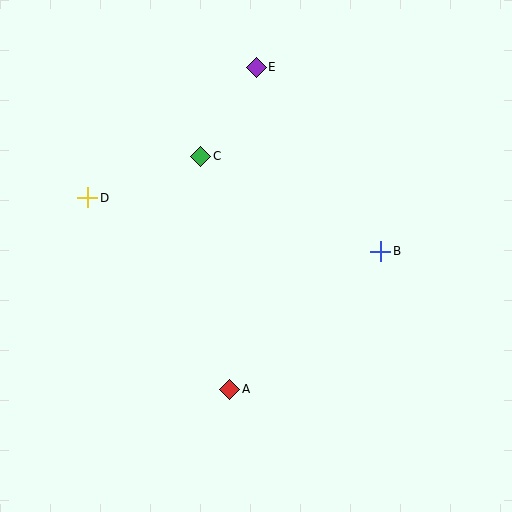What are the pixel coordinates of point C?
Point C is at (201, 156).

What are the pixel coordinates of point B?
Point B is at (381, 251).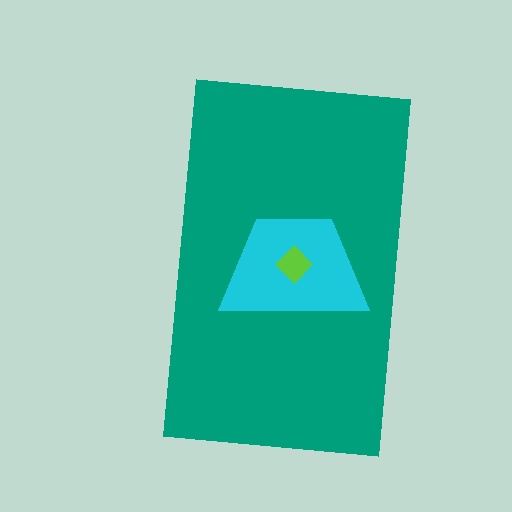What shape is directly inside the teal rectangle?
The cyan trapezoid.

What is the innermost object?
The lime diamond.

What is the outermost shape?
The teal rectangle.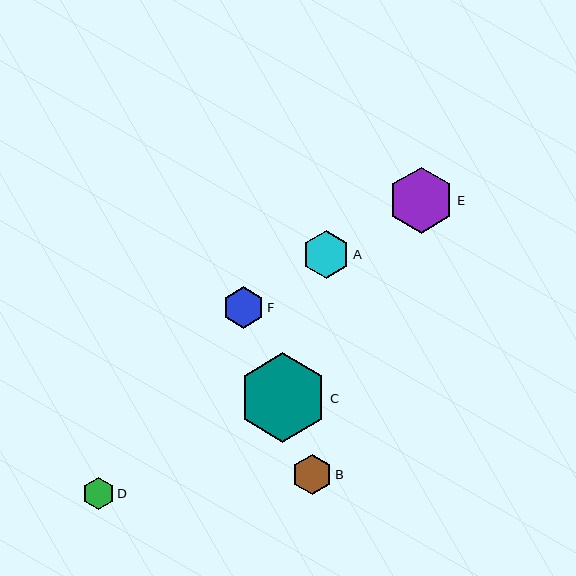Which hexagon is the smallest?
Hexagon D is the smallest with a size of approximately 31 pixels.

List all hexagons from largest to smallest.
From largest to smallest: C, E, A, F, B, D.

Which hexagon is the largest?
Hexagon C is the largest with a size of approximately 89 pixels.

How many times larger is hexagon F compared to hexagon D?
Hexagon F is approximately 1.3 times the size of hexagon D.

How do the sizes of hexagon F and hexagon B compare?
Hexagon F and hexagon B are approximately the same size.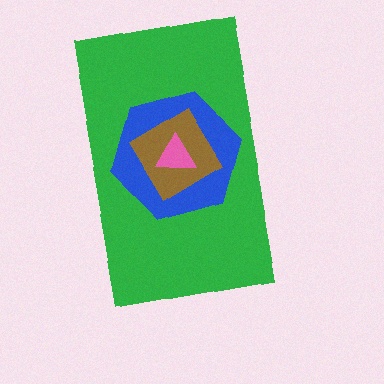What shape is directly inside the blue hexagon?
The brown diamond.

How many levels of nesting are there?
4.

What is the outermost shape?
The green rectangle.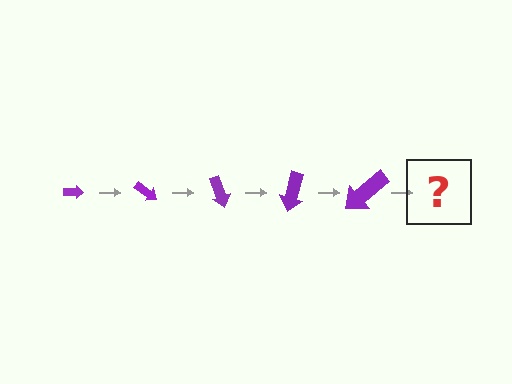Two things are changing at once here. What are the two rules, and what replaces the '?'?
The two rules are that the arrow grows larger each step and it rotates 35 degrees each step. The '?' should be an arrow, larger than the previous one and rotated 175 degrees from the start.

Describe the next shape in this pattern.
It should be an arrow, larger than the previous one and rotated 175 degrees from the start.